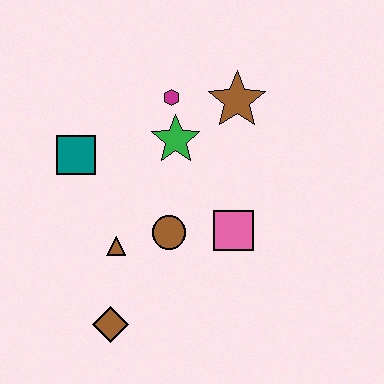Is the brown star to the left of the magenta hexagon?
No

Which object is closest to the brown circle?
The brown triangle is closest to the brown circle.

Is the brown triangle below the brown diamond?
No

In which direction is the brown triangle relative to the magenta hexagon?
The brown triangle is below the magenta hexagon.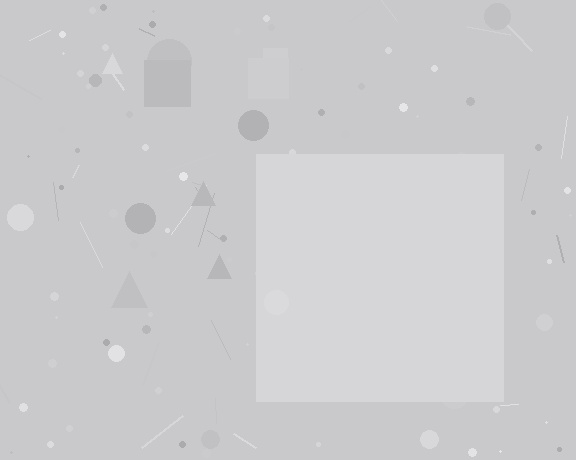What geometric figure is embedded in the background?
A square is embedded in the background.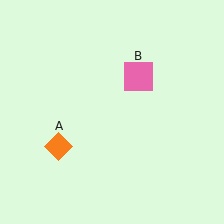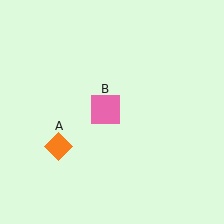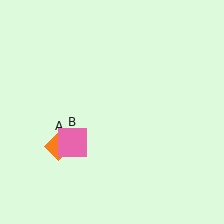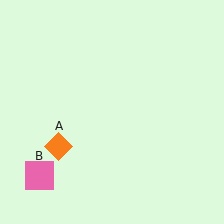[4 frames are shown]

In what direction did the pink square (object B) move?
The pink square (object B) moved down and to the left.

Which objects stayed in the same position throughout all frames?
Orange diamond (object A) remained stationary.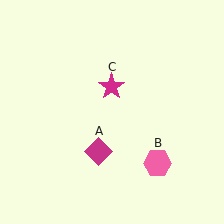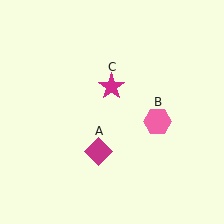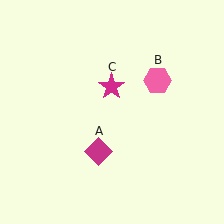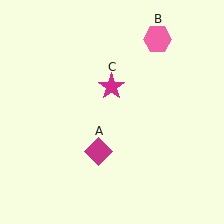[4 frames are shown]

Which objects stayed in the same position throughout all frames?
Magenta diamond (object A) and magenta star (object C) remained stationary.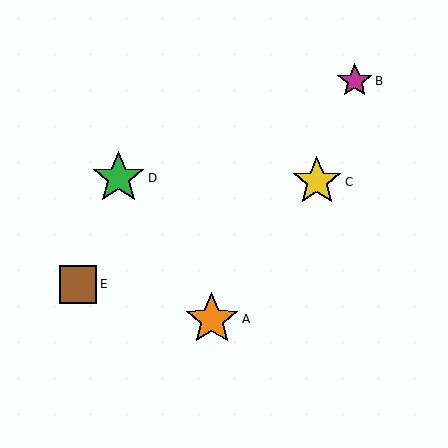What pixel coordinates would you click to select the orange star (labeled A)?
Click at (212, 319) to select the orange star A.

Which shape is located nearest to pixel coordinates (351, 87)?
The magenta star (labeled B) at (355, 81) is nearest to that location.